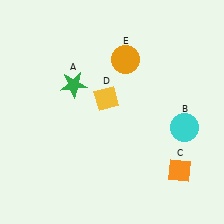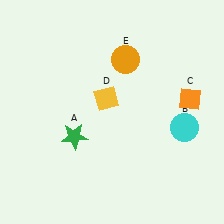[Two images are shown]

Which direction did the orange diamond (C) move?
The orange diamond (C) moved up.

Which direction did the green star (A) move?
The green star (A) moved down.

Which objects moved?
The objects that moved are: the green star (A), the orange diamond (C).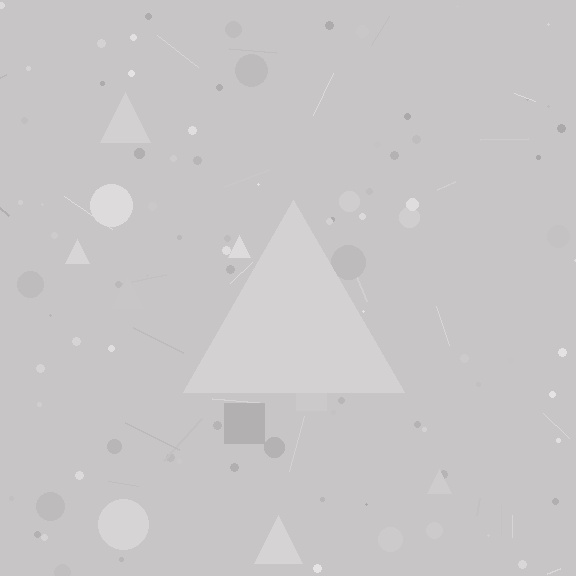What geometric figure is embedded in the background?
A triangle is embedded in the background.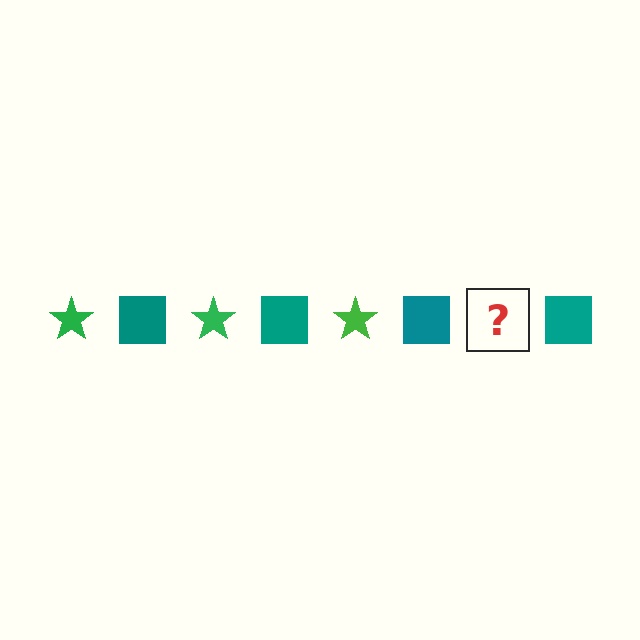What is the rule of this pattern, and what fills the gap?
The rule is that the pattern alternates between green star and teal square. The gap should be filled with a green star.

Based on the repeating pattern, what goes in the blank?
The blank should be a green star.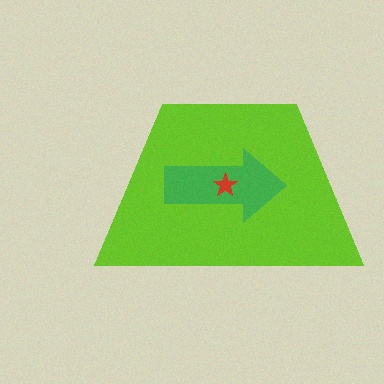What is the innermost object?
The red star.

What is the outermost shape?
The lime trapezoid.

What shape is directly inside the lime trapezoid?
The green arrow.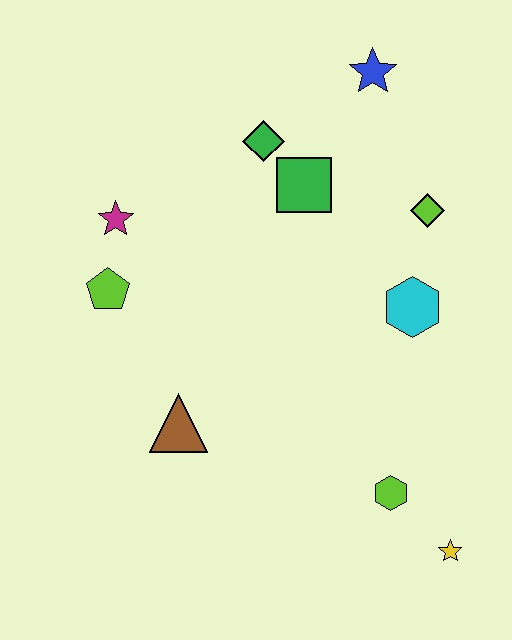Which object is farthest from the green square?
The yellow star is farthest from the green square.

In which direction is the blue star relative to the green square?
The blue star is above the green square.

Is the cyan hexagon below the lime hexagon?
No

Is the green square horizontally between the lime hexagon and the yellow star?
No